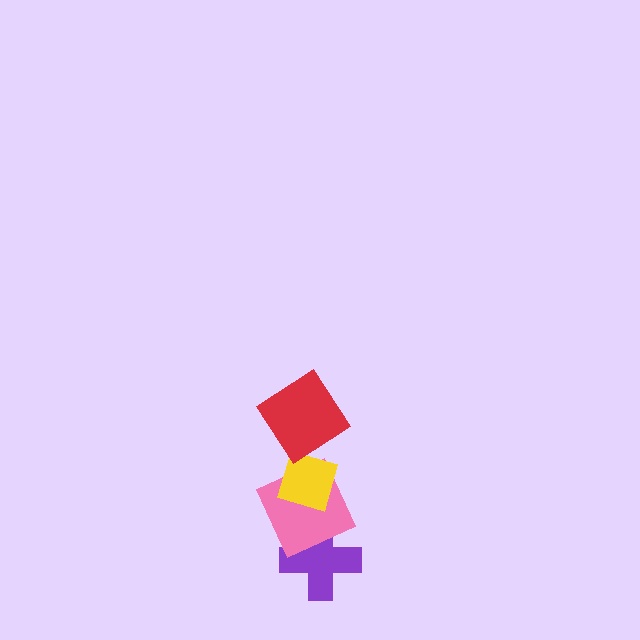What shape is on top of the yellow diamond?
The red diamond is on top of the yellow diamond.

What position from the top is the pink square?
The pink square is 3rd from the top.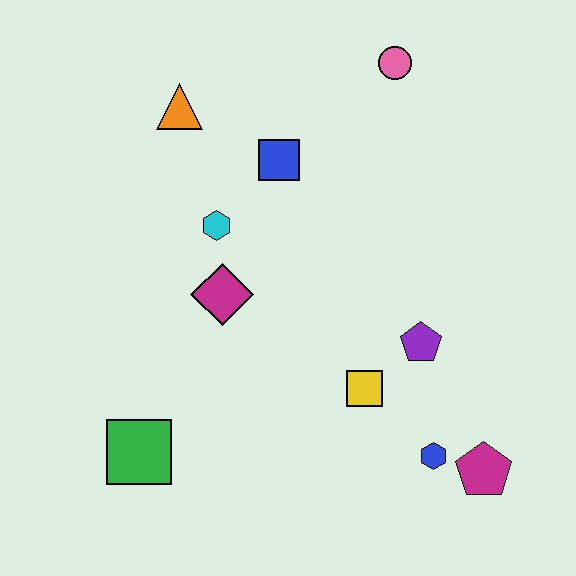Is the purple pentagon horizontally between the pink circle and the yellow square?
No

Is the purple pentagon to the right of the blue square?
Yes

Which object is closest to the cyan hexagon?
The magenta diamond is closest to the cyan hexagon.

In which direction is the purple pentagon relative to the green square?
The purple pentagon is to the right of the green square.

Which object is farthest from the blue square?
The magenta pentagon is farthest from the blue square.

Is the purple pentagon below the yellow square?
No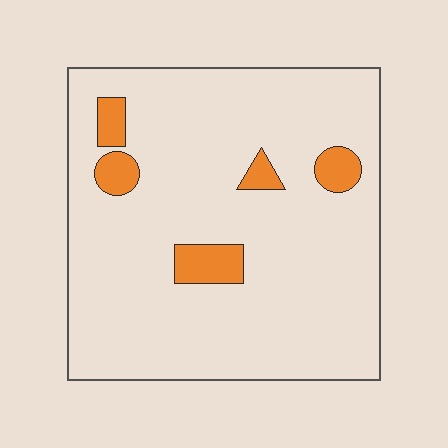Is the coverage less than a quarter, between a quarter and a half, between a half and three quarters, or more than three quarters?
Less than a quarter.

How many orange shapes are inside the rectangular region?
5.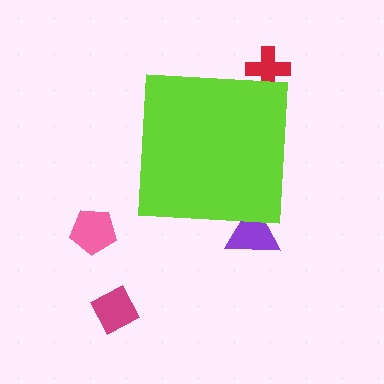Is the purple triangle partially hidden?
Yes, the purple triangle is partially hidden behind the lime square.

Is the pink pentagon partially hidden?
No, the pink pentagon is fully visible.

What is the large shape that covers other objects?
A lime square.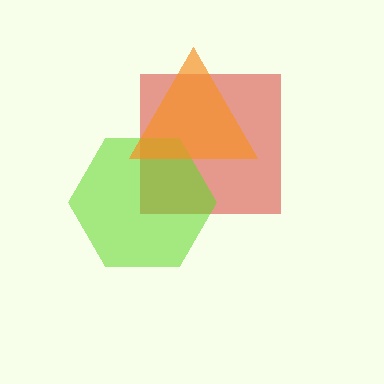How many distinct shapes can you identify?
There are 3 distinct shapes: a red square, a lime hexagon, an orange triangle.